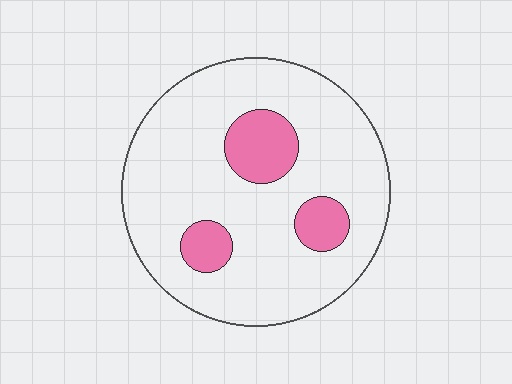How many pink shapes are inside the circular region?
3.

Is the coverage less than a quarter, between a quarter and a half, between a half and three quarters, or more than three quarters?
Less than a quarter.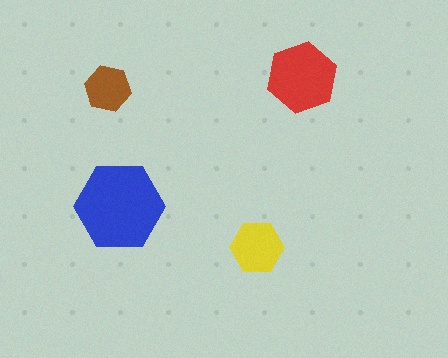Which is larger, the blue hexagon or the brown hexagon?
The blue one.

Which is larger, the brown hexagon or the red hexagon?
The red one.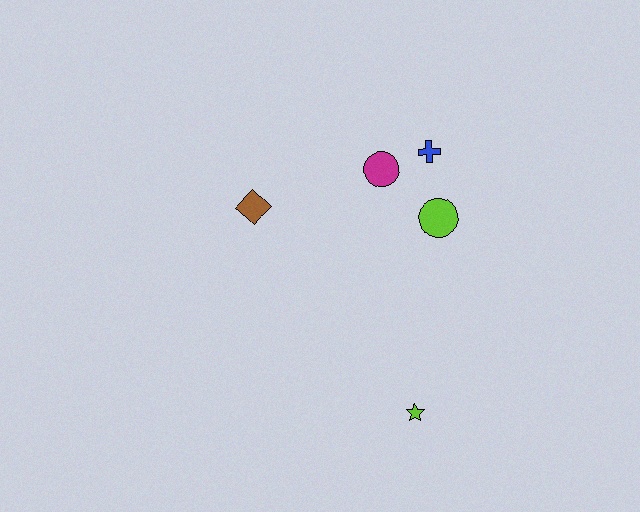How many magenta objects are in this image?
There is 1 magenta object.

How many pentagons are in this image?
There are no pentagons.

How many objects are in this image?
There are 5 objects.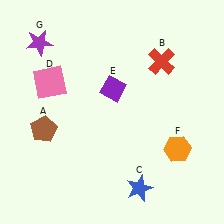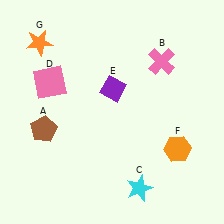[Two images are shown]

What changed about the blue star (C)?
In Image 1, C is blue. In Image 2, it changed to cyan.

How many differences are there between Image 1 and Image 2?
There are 3 differences between the two images.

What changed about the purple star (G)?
In Image 1, G is purple. In Image 2, it changed to orange.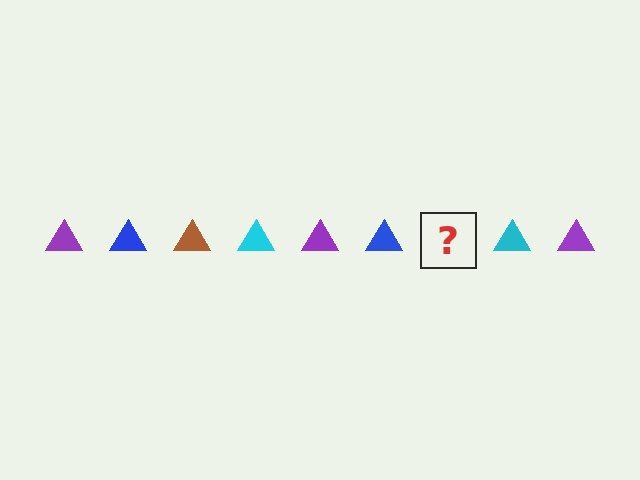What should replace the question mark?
The question mark should be replaced with a brown triangle.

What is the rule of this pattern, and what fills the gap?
The rule is that the pattern cycles through purple, blue, brown, cyan triangles. The gap should be filled with a brown triangle.